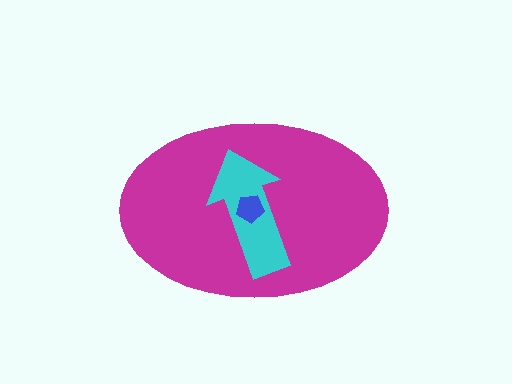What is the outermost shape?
The magenta ellipse.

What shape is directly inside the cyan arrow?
The blue pentagon.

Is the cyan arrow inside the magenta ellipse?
Yes.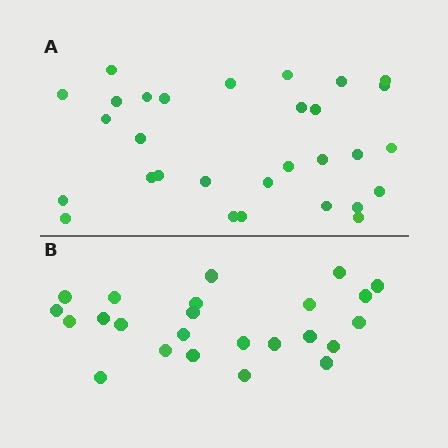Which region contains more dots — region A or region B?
Region A (the top region) has more dots.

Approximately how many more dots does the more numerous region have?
Region A has about 6 more dots than region B.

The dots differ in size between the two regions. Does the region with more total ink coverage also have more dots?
No. Region B has more total ink coverage because its dots are larger, but region A actually contains more individual dots. Total area can be misleading — the number of items is what matters here.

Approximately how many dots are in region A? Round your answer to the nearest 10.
About 30 dots.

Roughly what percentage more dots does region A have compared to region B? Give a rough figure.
About 25% more.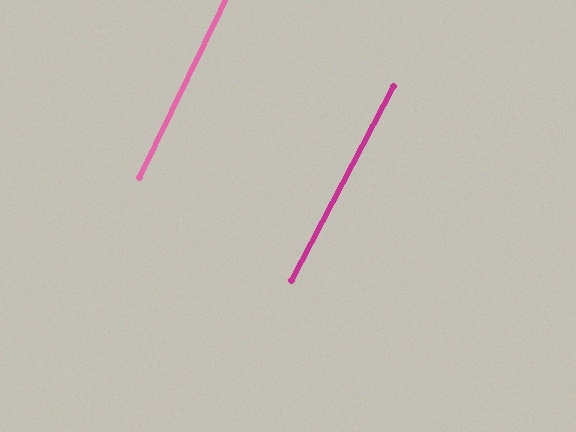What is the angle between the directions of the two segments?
Approximately 2 degrees.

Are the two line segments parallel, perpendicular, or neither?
Parallel — their directions differ by only 1.9°.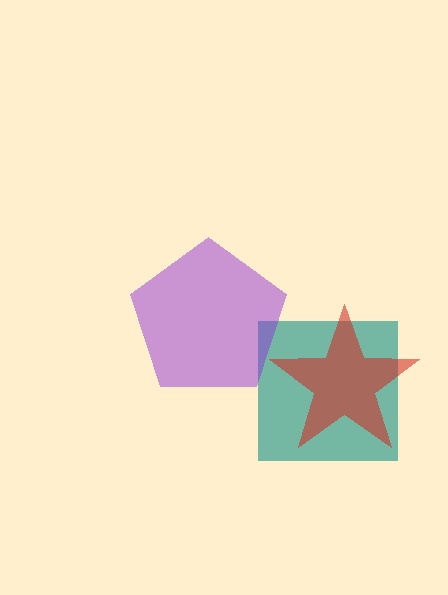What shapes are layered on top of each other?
The layered shapes are: a teal square, a purple pentagon, a red star.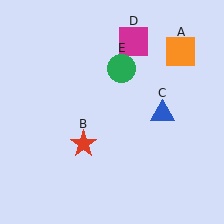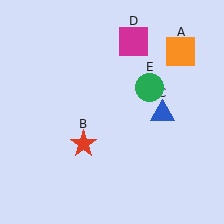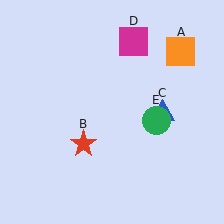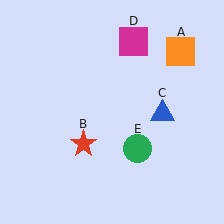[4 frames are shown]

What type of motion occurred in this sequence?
The green circle (object E) rotated clockwise around the center of the scene.